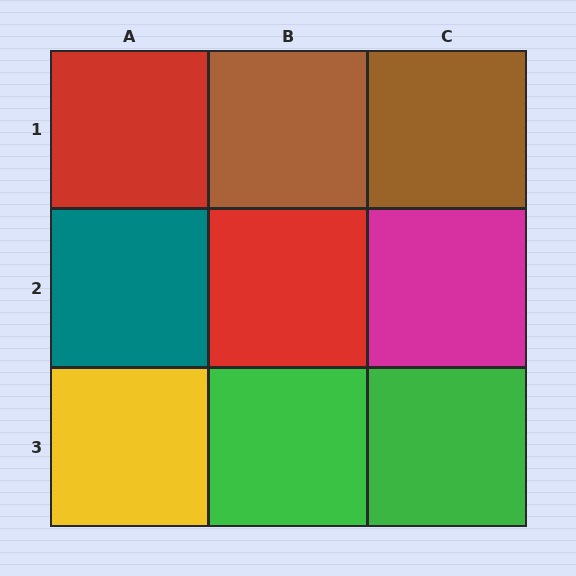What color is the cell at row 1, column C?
Brown.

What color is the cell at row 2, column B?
Red.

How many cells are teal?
1 cell is teal.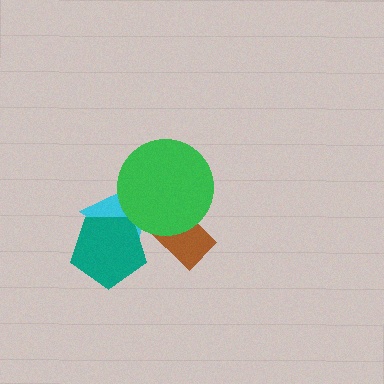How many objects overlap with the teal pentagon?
1 object overlaps with the teal pentagon.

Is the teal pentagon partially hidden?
No, no other shape covers it.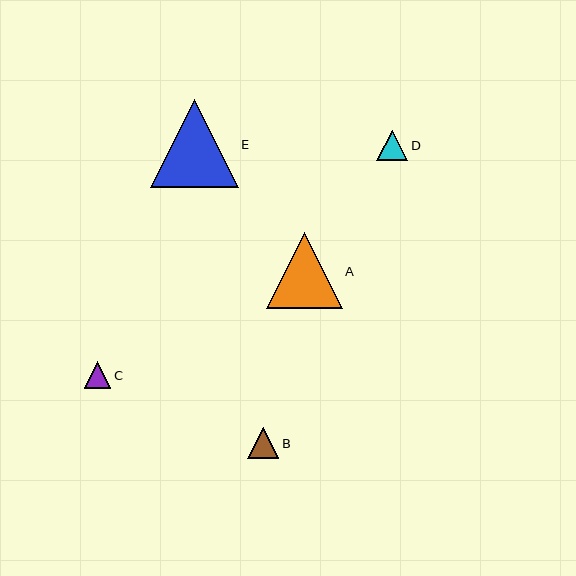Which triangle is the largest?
Triangle E is the largest with a size of approximately 88 pixels.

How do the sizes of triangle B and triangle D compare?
Triangle B and triangle D are approximately the same size.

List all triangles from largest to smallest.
From largest to smallest: E, A, B, D, C.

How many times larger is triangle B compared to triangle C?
Triangle B is approximately 1.2 times the size of triangle C.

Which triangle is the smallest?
Triangle C is the smallest with a size of approximately 27 pixels.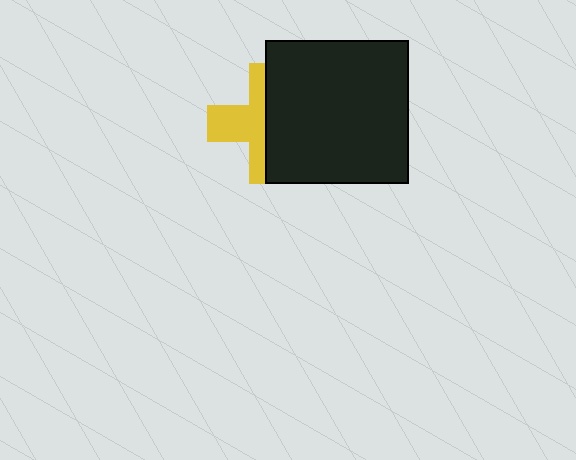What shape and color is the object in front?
The object in front is a black square.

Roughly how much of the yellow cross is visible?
About half of it is visible (roughly 45%).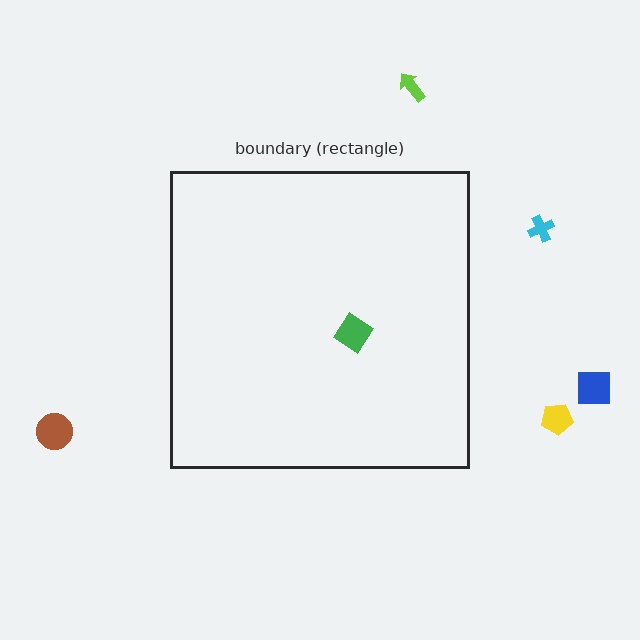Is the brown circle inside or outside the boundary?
Outside.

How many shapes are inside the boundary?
1 inside, 5 outside.